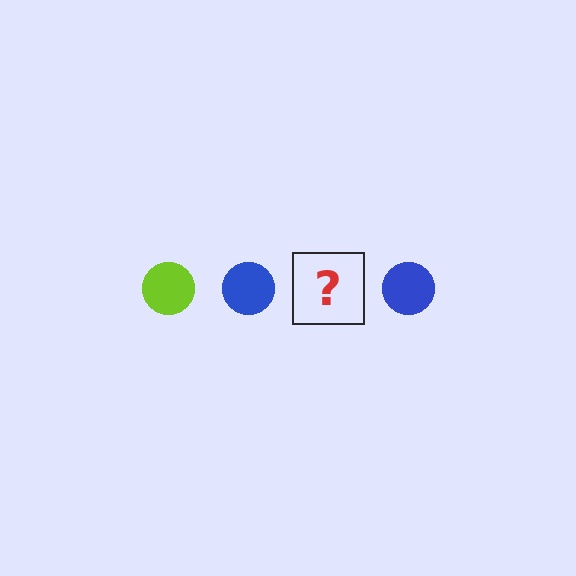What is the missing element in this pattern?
The missing element is a lime circle.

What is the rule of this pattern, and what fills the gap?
The rule is that the pattern cycles through lime, blue circles. The gap should be filled with a lime circle.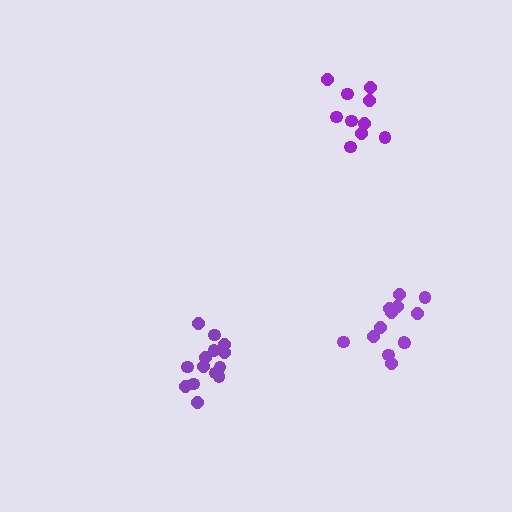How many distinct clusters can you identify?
There are 3 distinct clusters.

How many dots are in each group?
Group 1: 14 dots, Group 2: 10 dots, Group 3: 13 dots (37 total).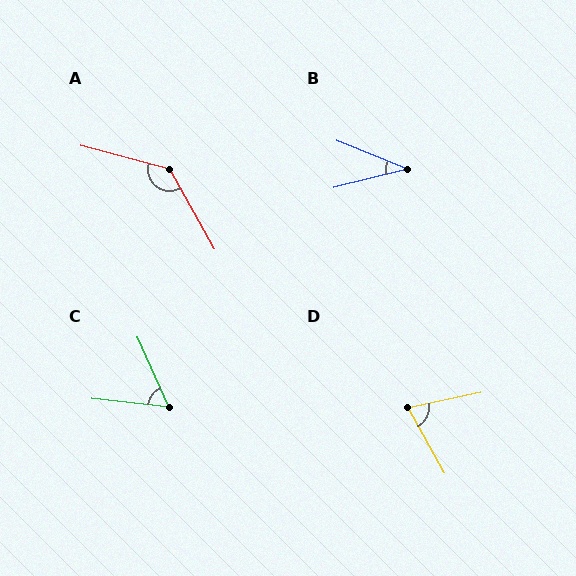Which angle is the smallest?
B, at approximately 37 degrees.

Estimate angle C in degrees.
Approximately 60 degrees.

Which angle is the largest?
A, at approximately 134 degrees.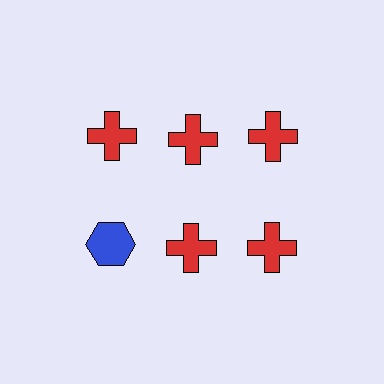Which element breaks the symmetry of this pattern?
The blue hexagon in the second row, leftmost column breaks the symmetry. All other shapes are red crosses.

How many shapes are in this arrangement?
There are 6 shapes arranged in a grid pattern.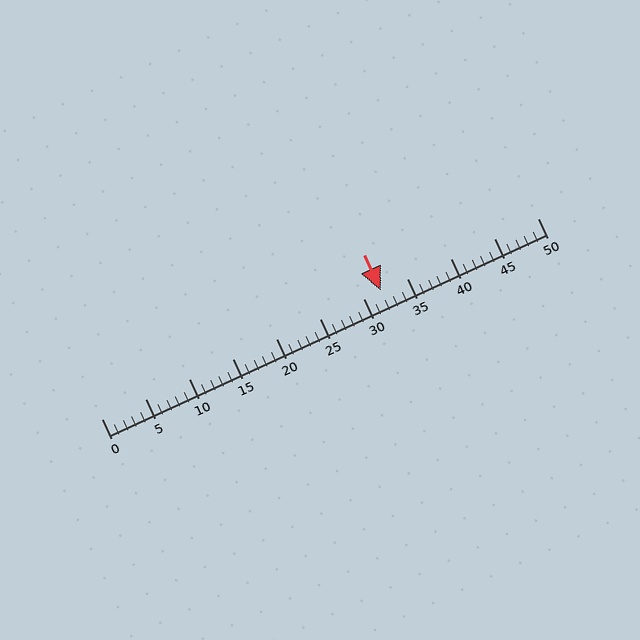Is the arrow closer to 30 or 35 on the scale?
The arrow is closer to 30.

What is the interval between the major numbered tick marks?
The major tick marks are spaced 5 units apart.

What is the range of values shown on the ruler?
The ruler shows values from 0 to 50.